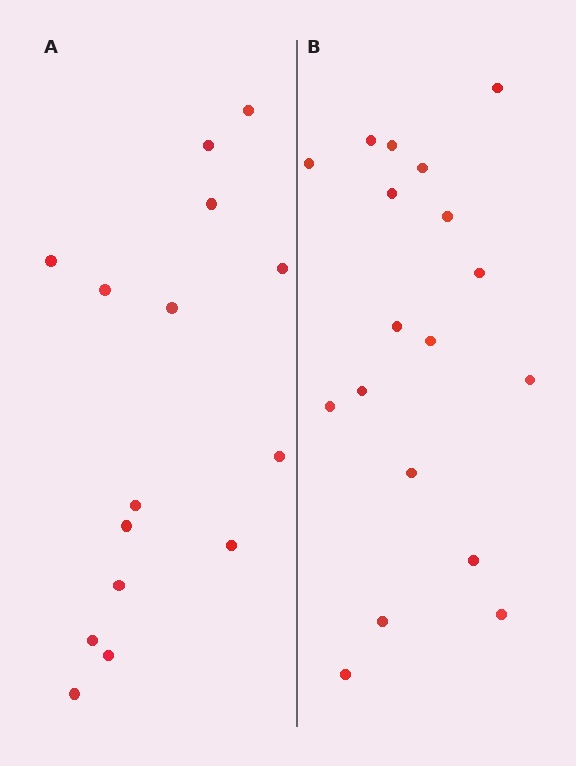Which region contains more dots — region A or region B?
Region B (the right region) has more dots.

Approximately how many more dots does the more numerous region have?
Region B has just a few more — roughly 2 or 3 more dots than region A.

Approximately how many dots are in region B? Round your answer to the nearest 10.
About 20 dots. (The exact count is 18, which rounds to 20.)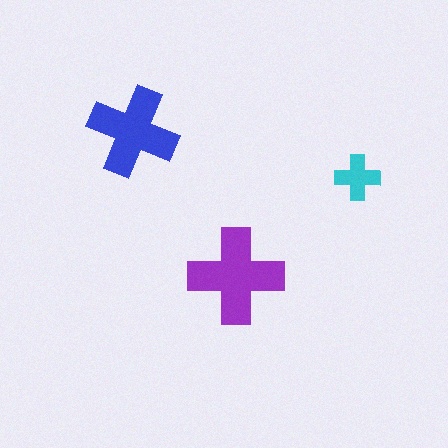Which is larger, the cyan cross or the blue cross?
The blue one.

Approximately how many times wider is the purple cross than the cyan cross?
About 2 times wider.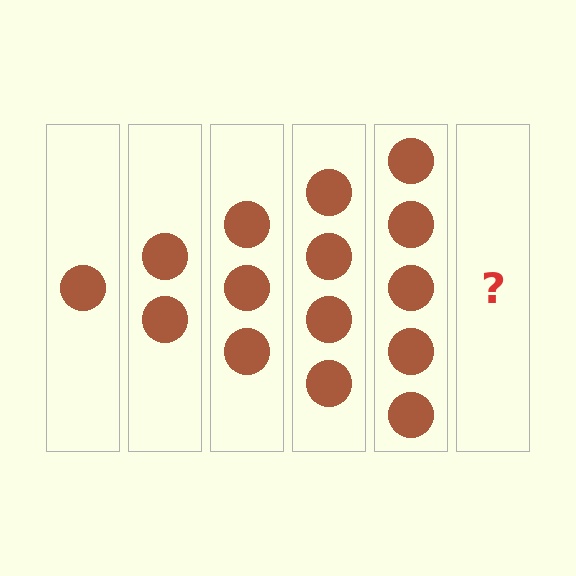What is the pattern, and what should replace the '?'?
The pattern is that each step adds one more circle. The '?' should be 6 circles.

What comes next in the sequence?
The next element should be 6 circles.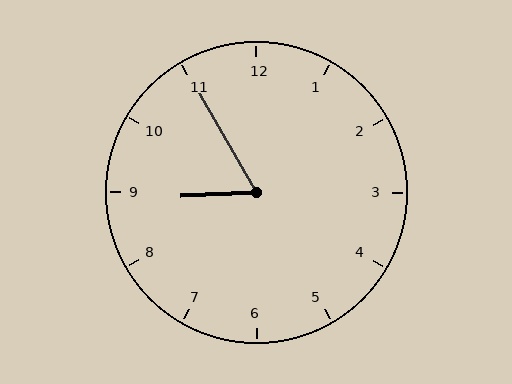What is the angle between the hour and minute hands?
Approximately 62 degrees.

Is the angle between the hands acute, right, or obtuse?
It is acute.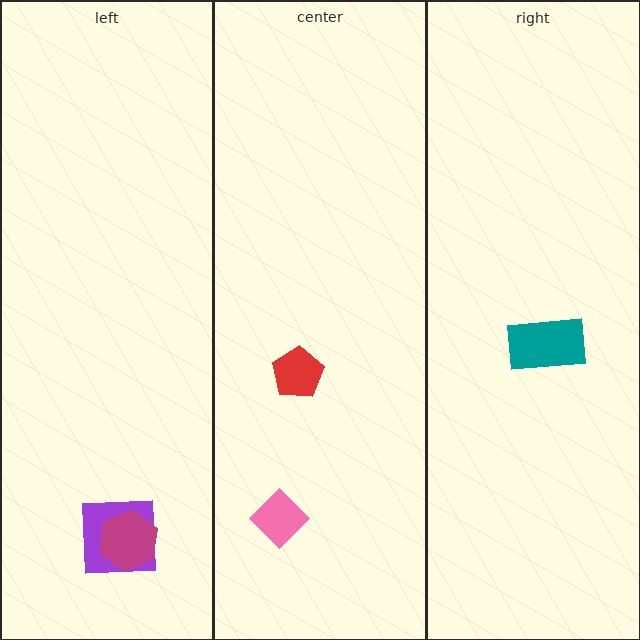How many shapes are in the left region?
2.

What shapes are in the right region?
The teal rectangle.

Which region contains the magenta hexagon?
The left region.